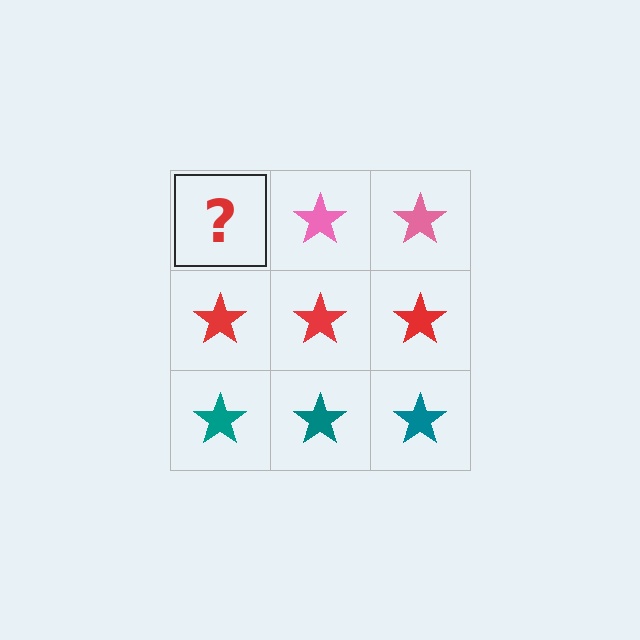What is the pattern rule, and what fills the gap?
The rule is that each row has a consistent color. The gap should be filled with a pink star.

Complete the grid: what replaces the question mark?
The question mark should be replaced with a pink star.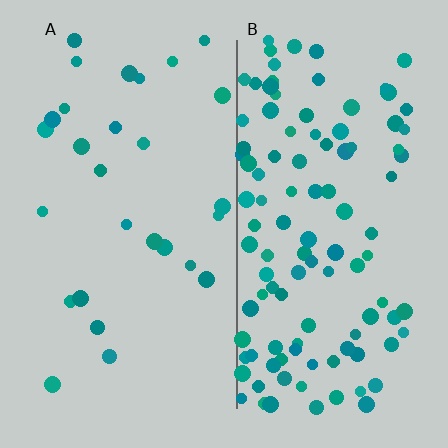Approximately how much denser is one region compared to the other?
Approximately 3.9× — region B over region A.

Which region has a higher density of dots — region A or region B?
B (the right).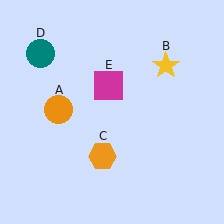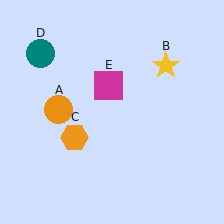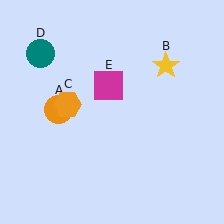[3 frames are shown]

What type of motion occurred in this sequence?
The orange hexagon (object C) rotated clockwise around the center of the scene.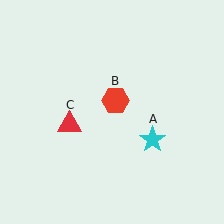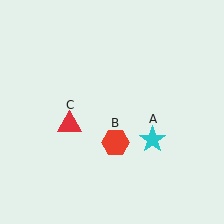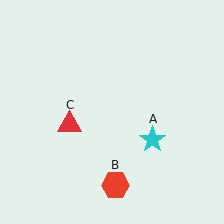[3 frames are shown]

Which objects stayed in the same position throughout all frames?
Cyan star (object A) and red triangle (object C) remained stationary.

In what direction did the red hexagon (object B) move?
The red hexagon (object B) moved down.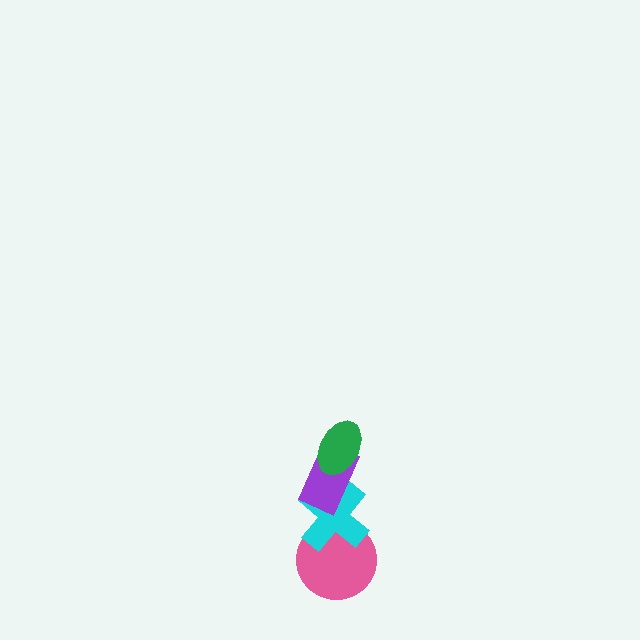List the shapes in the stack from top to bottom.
From top to bottom: the green ellipse, the purple rectangle, the cyan cross, the pink circle.